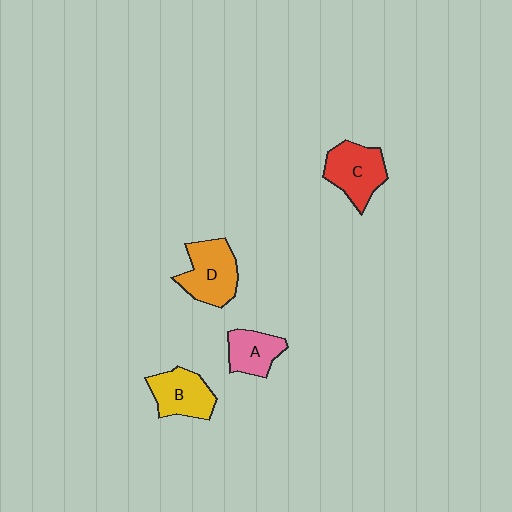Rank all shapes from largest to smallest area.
From largest to smallest: D (orange), C (red), B (yellow), A (pink).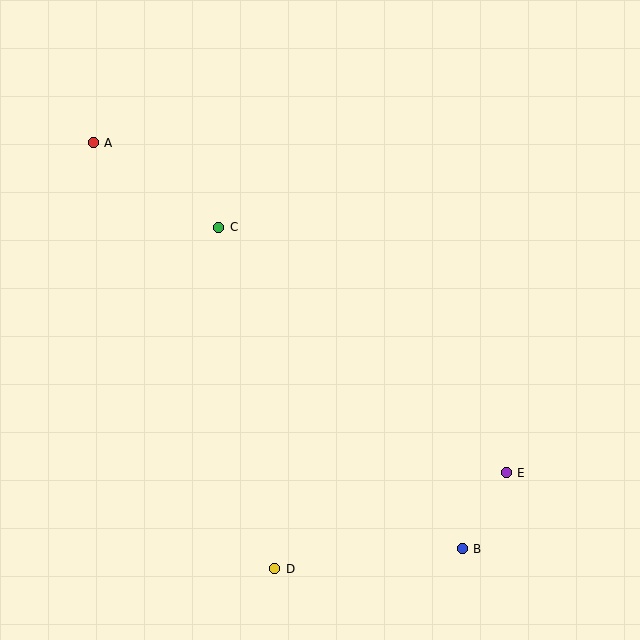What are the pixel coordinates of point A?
Point A is at (93, 143).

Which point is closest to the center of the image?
Point C at (219, 227) is closest to the center.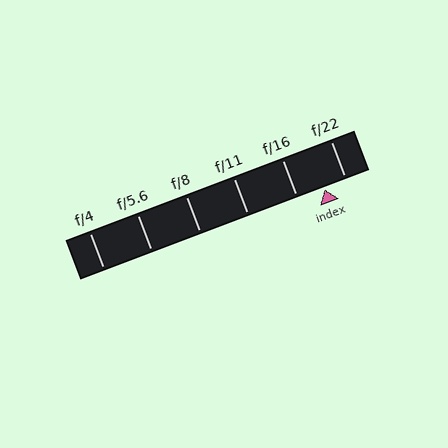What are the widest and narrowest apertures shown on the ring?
The widest aperture shown is f/4 and the narrowest is f/22.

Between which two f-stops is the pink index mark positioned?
The index mark is between f/16 and f/22.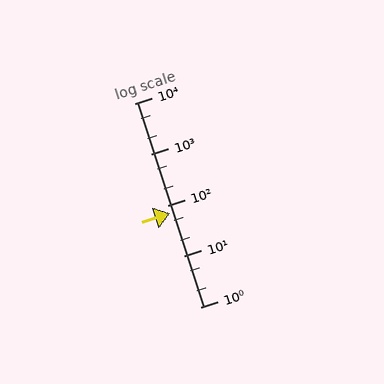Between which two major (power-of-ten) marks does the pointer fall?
The pointer is between 10 and 100.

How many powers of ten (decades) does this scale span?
The scale spans 4 decades, from 1 to 10000.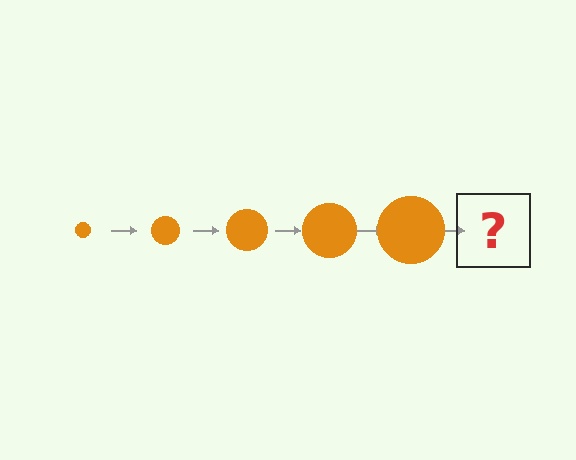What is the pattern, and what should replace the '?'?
The pattern is that the circle gets progressively larger each step. The '?' should be an orange circle, larger than the previous one.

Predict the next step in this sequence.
The next step is an orange circle, larger than the previous one.